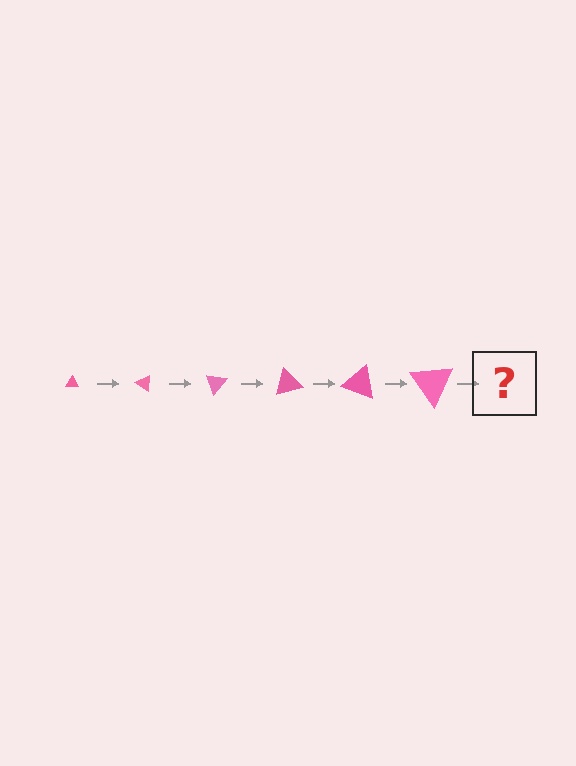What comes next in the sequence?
The next element should be a triangle, larger than the previous one and rotated 210 degrees from the start.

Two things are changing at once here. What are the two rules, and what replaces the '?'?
The two rules are that the triangle grows larger each step and it rotates 35 degrees each step. The '?' should be a triangle, larger than the previous one and rotated 210 degrees from the start.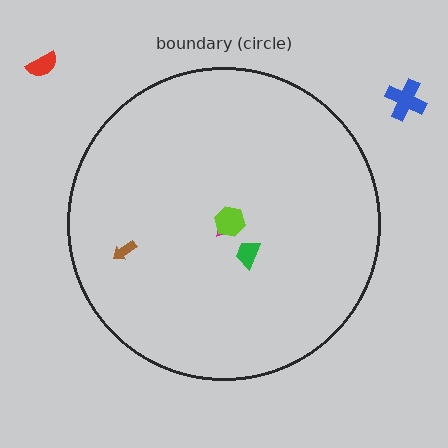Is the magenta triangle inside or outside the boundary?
Inside.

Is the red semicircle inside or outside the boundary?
Outside.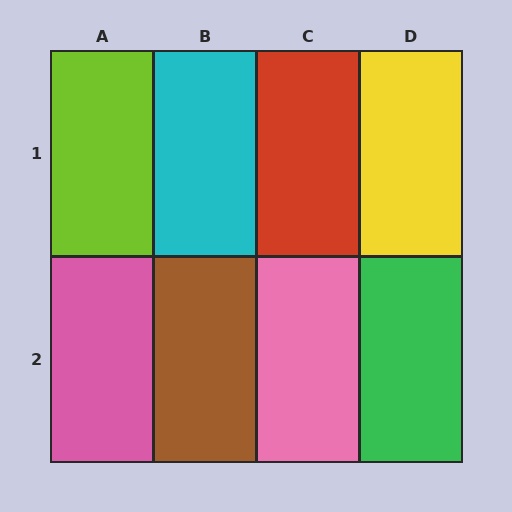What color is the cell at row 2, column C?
Pink.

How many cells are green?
1 cell is green.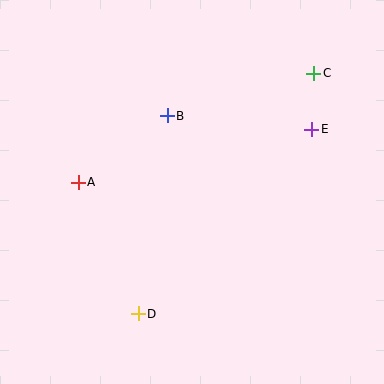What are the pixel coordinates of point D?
Point D is at (138, 314).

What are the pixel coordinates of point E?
Point E is at (312, 129).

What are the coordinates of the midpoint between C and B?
The midpoint between C and B is at (240, 95).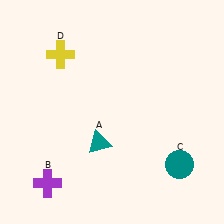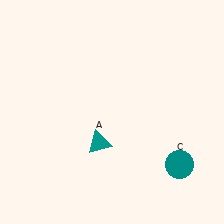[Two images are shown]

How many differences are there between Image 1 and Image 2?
There are 2 differences between the two images.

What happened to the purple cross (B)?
The purple cross (B) was removed in Image 2. It was in the bottom-left area of Image 1.